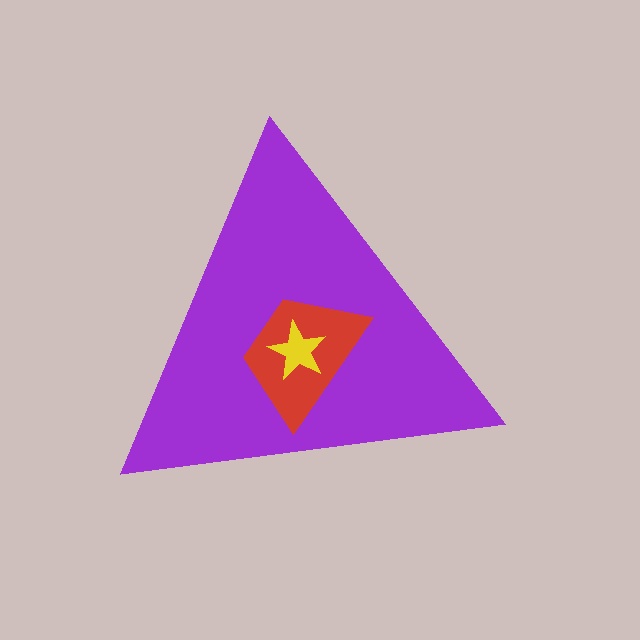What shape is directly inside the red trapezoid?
The yellow star.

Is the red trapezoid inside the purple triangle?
Yes.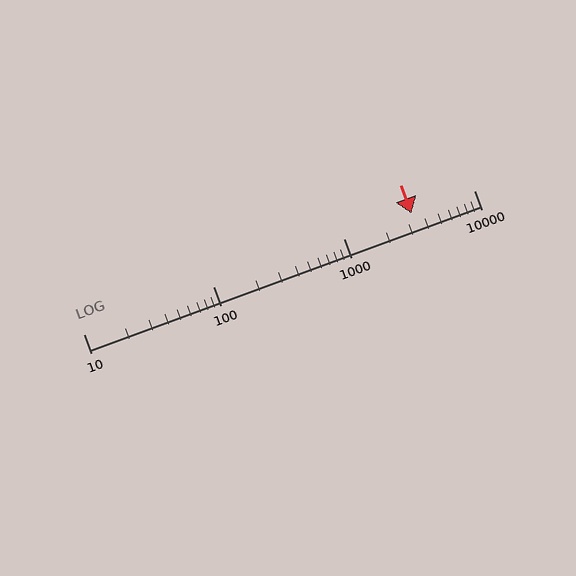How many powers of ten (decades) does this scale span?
The scale spans 3 decades, from 10 to 10000.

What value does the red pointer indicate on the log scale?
The pointer indicates approximately 3300.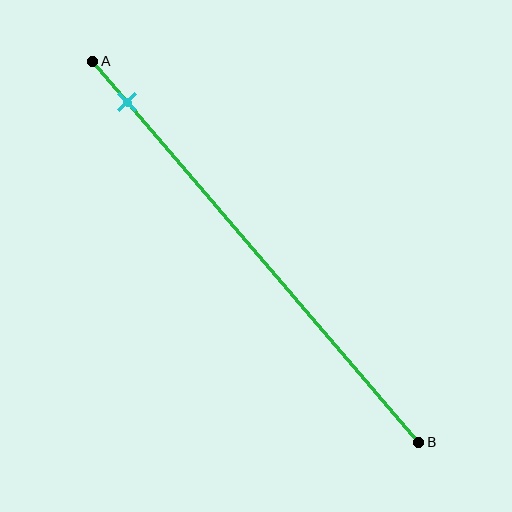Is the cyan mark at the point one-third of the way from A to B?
No, the mark is at about 10% from A, not at the 33% one-third point.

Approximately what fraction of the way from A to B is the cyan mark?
The cyan mark is approximately 10% of the way from A to B.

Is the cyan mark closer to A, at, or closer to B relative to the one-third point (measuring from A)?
The cyan mark is closer to point A than the one-third point of segment AB.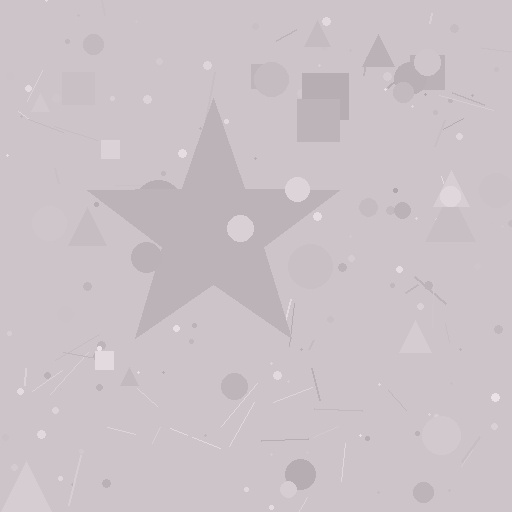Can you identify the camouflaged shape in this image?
The camouflaged shape is a star.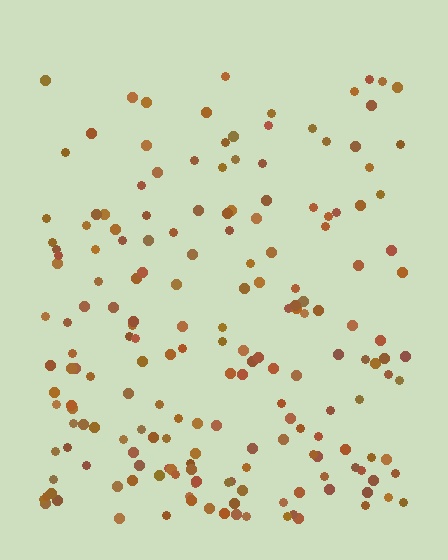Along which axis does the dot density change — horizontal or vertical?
Vertical.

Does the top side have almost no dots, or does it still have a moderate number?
Still a moderate number, just noticeably fewer than the bottom.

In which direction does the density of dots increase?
From top to bottom, with the bottom side densest.